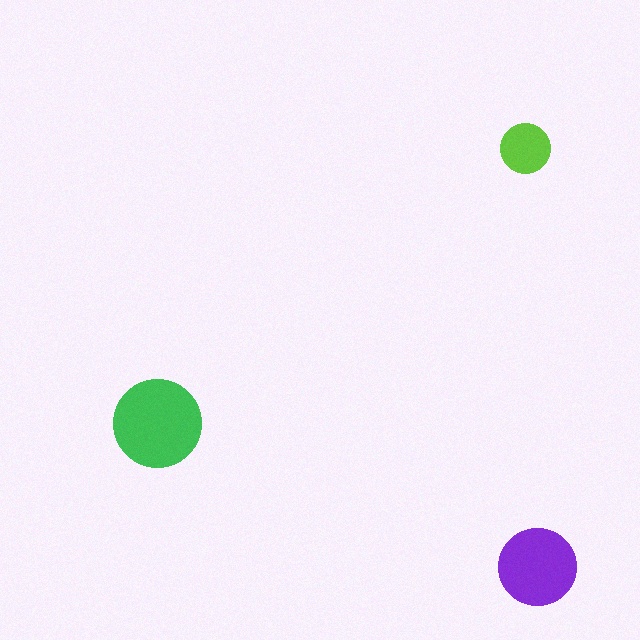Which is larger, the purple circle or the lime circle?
The purple one.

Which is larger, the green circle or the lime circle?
The green one.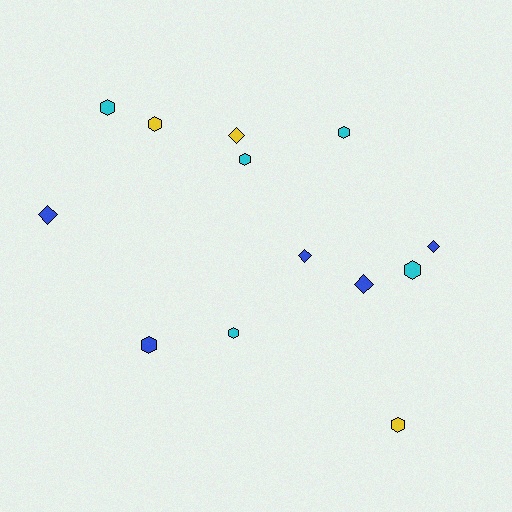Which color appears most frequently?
Blue, with 5 objects.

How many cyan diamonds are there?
There are no cyan diamonds.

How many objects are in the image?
There are 13 objects.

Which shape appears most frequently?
Hexagon, with 8 objects.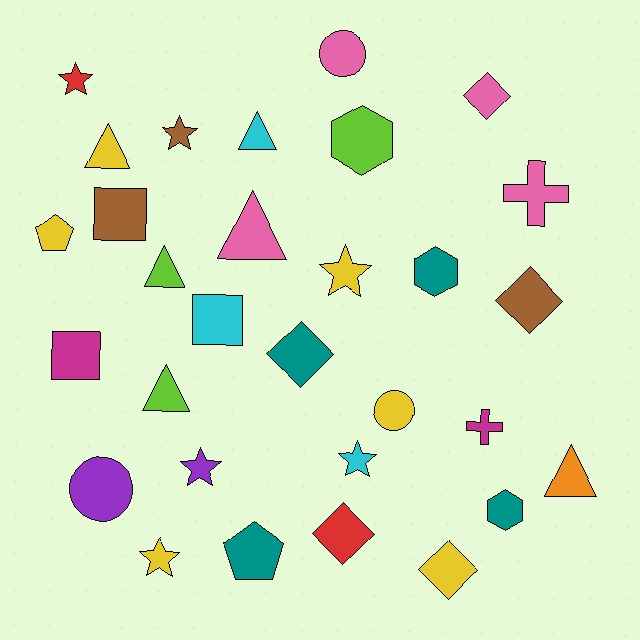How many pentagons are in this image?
There are 2 pentagons.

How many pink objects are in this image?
There are 4 pink objects.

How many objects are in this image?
There are 30 objects.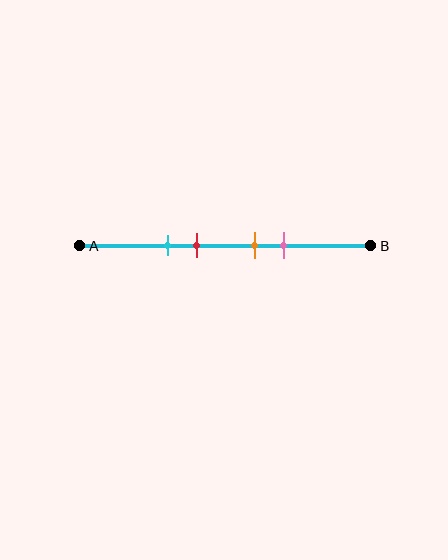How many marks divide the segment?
There are 4 marks dividing the segment.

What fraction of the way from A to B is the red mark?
The red mark is approximately 40% (0.4) of the way from A to B.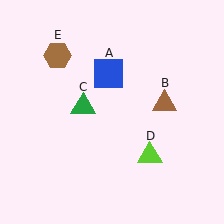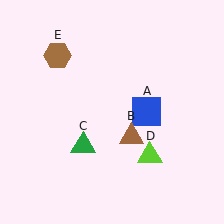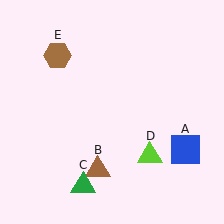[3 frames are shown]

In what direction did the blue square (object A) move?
The blue square (object A) moved down and to the right.